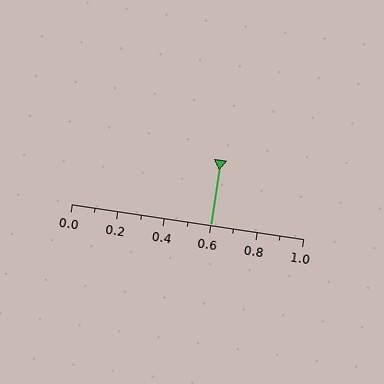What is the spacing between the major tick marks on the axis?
The major ticks are spaced 0.2 apart.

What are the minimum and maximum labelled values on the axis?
The axis runs from 0.0 to 1.0.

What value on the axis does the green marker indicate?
The marker indicates approximately 0.6.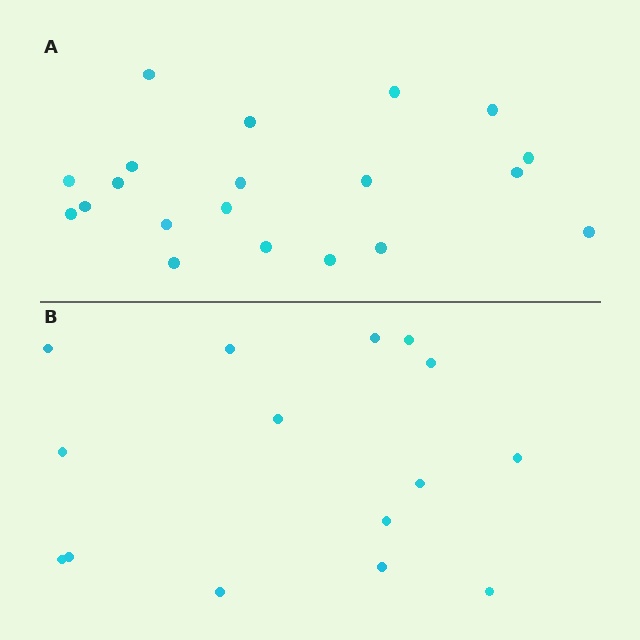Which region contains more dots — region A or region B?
Region A (the top region) has more dots.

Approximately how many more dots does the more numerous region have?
Region A has about 5 more dots than region B.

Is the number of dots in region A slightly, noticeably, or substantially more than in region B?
Region A has noticeably more, but not dramatically so. The ratio is roughly 1.3 to 1.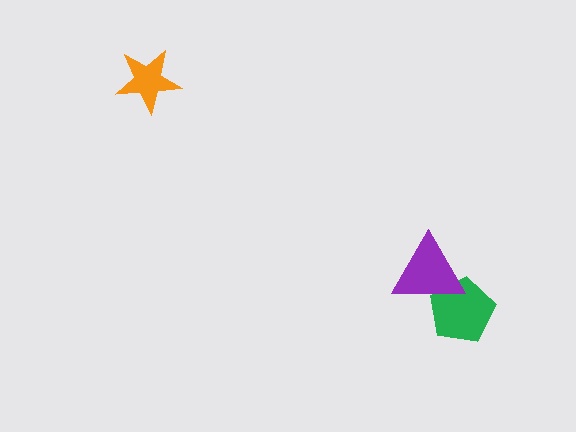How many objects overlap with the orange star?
0 objects overlap with the orange star.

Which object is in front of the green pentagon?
The purple triangle is in front of the green pentagon.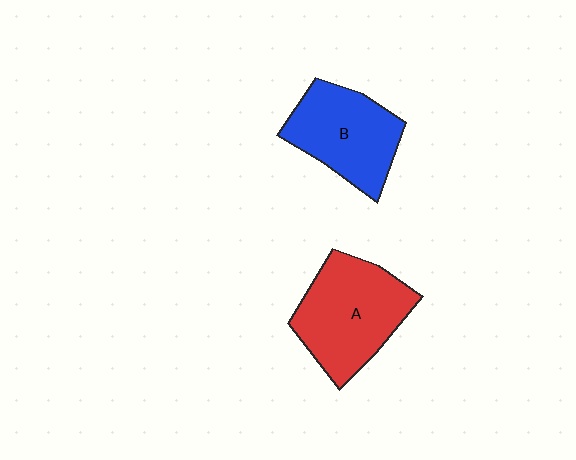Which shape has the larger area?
Shape A (red).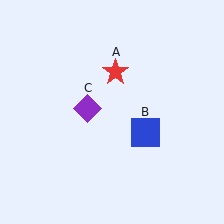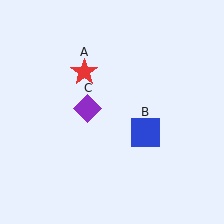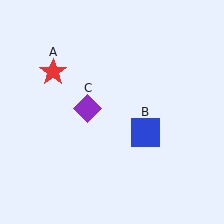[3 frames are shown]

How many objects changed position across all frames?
1 object changed position: red star (object A).